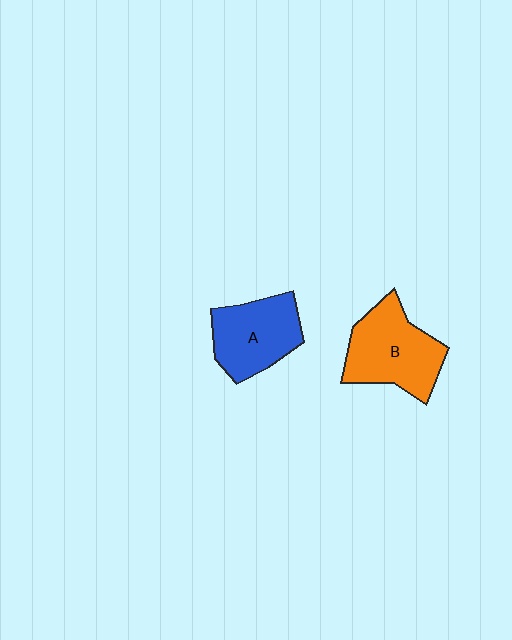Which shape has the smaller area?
Shape A (blue).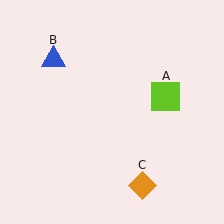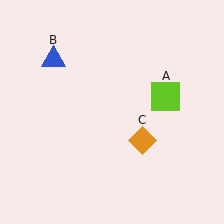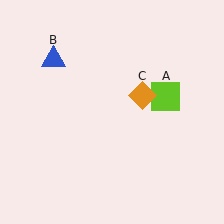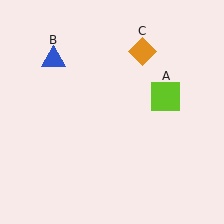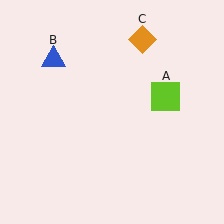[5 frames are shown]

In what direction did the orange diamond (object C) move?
The orange diamond (object C) moved up.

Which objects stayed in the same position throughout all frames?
Lime square (object A) and blue triangle (object B) remained stationary.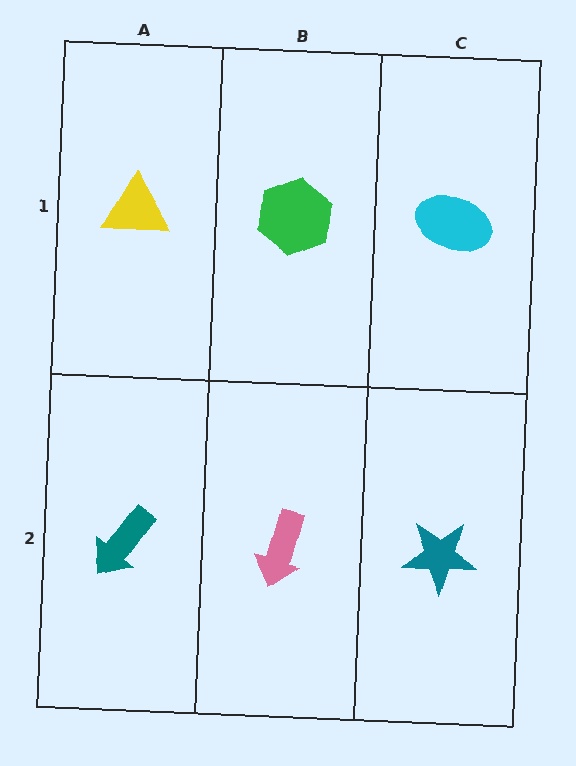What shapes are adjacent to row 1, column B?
A pink arrow (row 2, column B), a yellow triangle (row 1, column A), a cyan ellipse (row 1, column C).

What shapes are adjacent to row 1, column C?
A teal star (row 2, column C), a green hexagon (row 1, column B).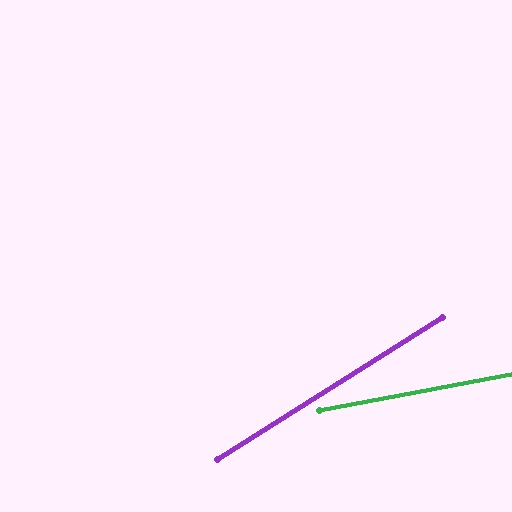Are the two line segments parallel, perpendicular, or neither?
Neither parallel nor perpendicular — they differ by about 22°.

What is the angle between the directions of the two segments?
Approximately 22 degrees.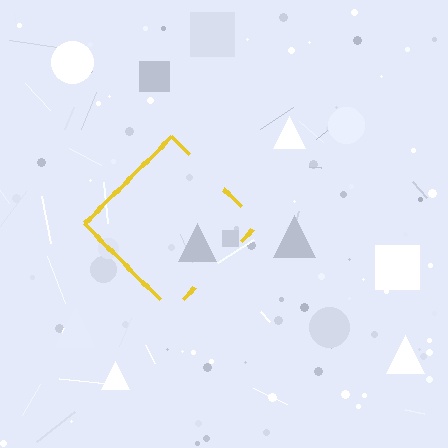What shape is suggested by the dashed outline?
The dashed outline suggests a diamond.